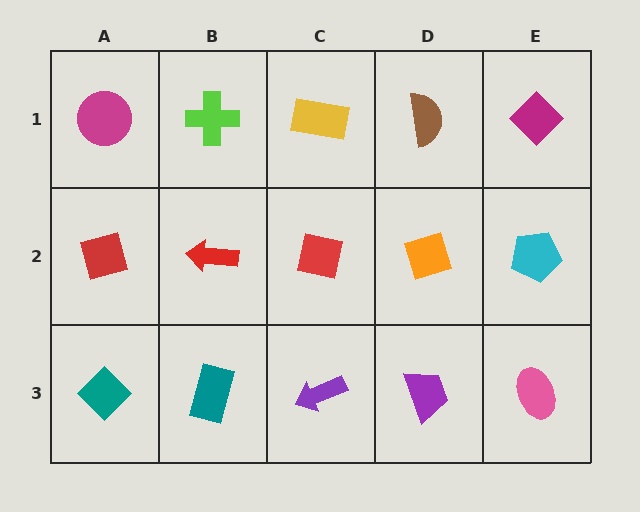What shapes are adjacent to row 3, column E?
A cyan pentagon (row 2, column E), a purple trapezoid (row 3, column D).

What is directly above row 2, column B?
A lime cross.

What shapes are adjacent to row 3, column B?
A red arrow (row 2, column B), a teal diamond (row 3, column A), a purple arrow (row 3, column C).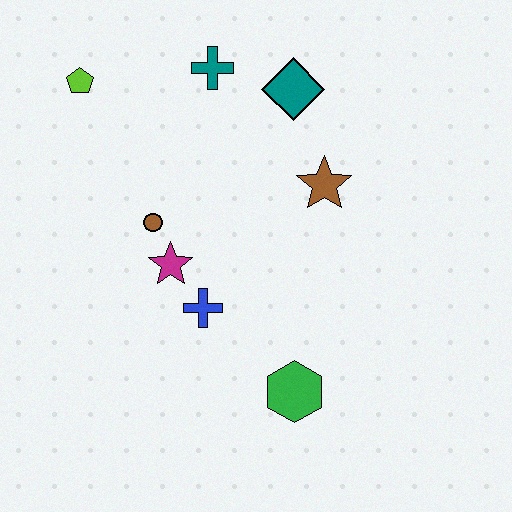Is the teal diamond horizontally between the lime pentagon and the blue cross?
No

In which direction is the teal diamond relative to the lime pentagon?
The teal diamond is to the right of the lime pentagon.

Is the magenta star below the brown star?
Yes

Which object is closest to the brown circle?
The magenta star is closest to the brown circle.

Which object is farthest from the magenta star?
The teal diamond is farthest from the magenta star.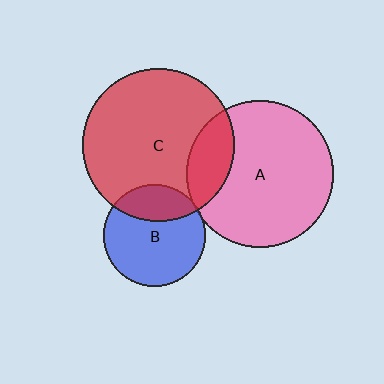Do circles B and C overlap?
Yes.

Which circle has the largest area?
Circle C (red).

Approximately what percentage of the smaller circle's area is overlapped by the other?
Approximately 25%.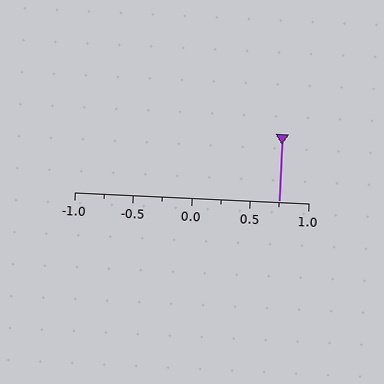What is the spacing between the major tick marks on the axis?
The major ticks are spaced 0.5 apart.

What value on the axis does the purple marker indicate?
The marker indicates approximately 0.75.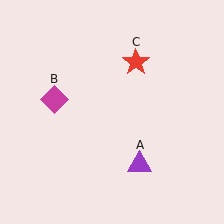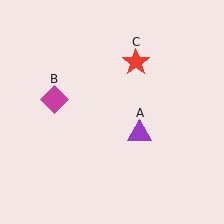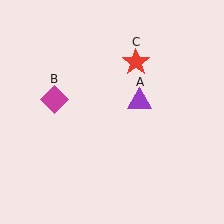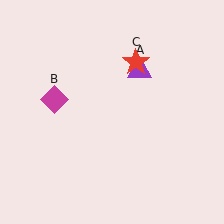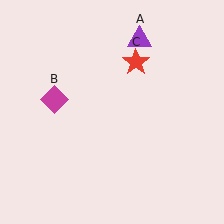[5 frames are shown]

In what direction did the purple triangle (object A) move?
The purple triangle (object A) moved up.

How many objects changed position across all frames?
1 object changed position: purple triangle (object A).